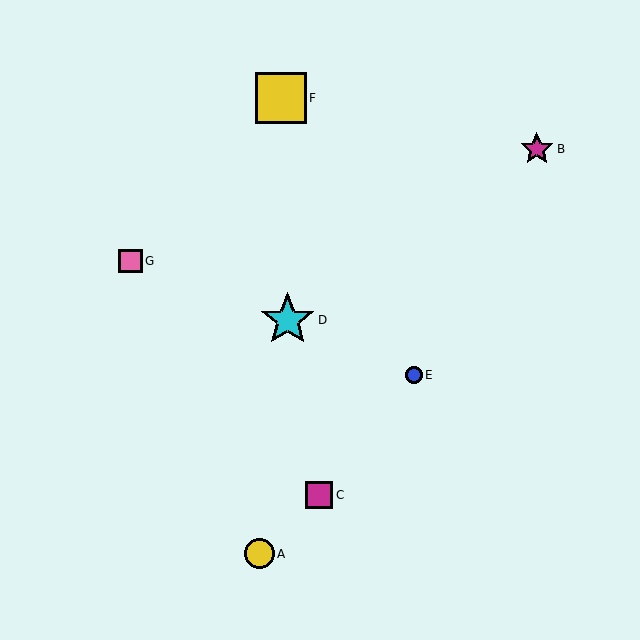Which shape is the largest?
The cyan star (labeled D) is the largest.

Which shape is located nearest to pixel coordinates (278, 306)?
The cyan star (labeled D) at (288, 320) is nearest to that location.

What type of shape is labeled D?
Shape D is a cyan star.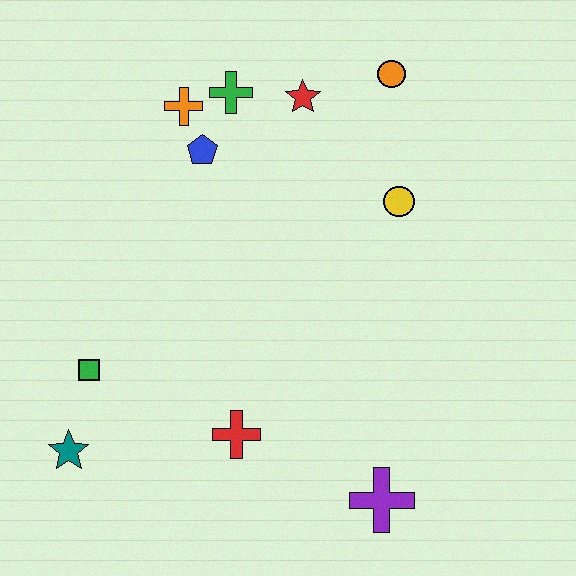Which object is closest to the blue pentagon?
The orange cross is closest to the blue pentagon.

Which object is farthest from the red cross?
The orange circle is farthest from the red cross.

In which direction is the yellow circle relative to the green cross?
The yellow circle is to the right of the green cross.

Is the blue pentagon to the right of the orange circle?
No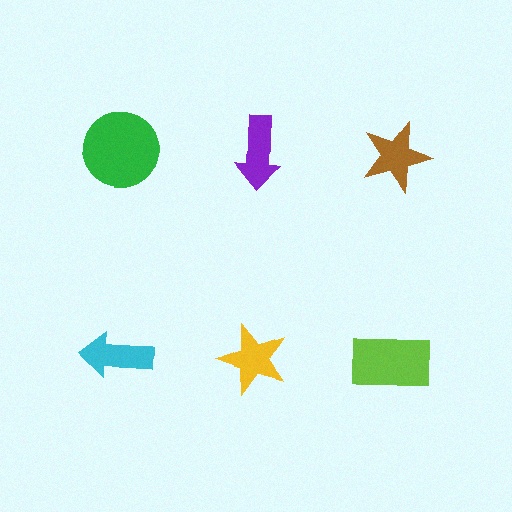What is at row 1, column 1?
A green circle.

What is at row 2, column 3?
A lime rectangle.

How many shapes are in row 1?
3 shapes.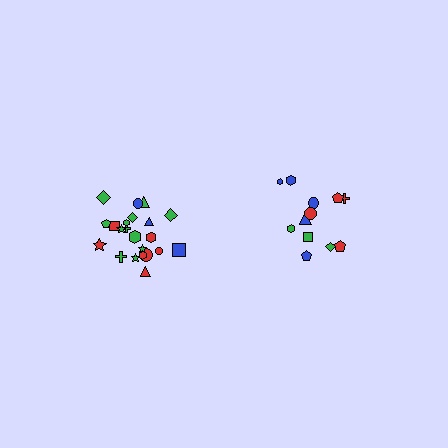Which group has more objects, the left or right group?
The left group.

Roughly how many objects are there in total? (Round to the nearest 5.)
Roughly 35 objects in total.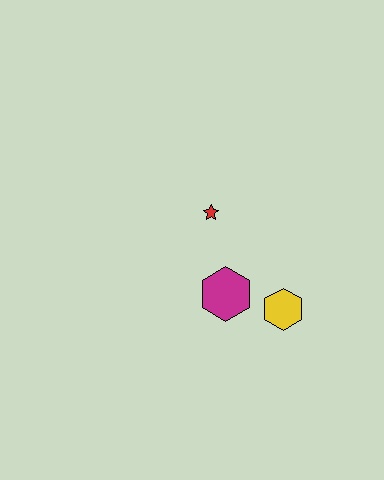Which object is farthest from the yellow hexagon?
The red star is farthest from the yellow hexagon.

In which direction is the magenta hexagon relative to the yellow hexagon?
The magenta hexagon is to the left of the yellow hexagon.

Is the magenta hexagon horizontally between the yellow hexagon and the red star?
Yes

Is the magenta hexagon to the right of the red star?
Yes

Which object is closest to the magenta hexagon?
The yellow hexagon is closest to the magenta hexagon.